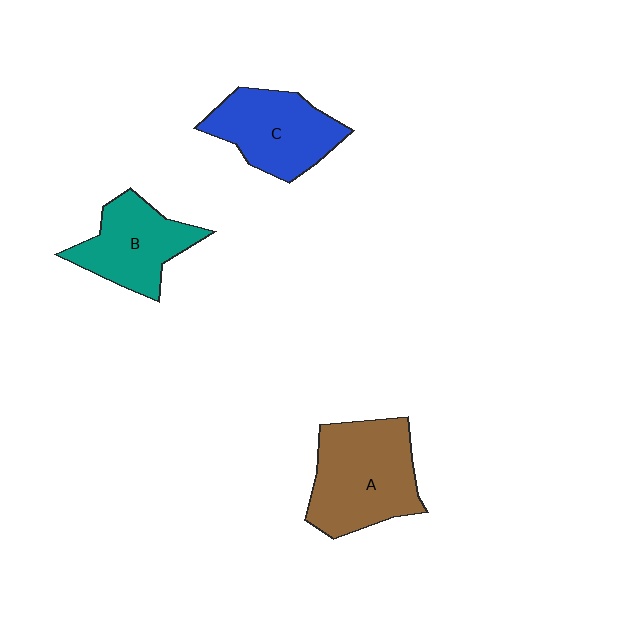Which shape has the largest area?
Shape A (brown).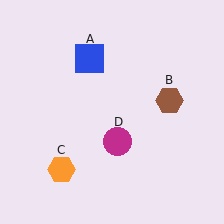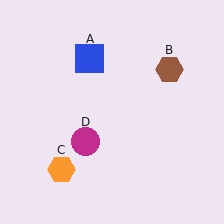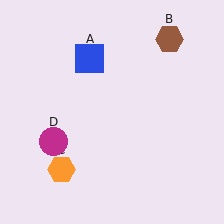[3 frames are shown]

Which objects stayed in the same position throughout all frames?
Blue square (object A) and orange hexagon (object C) remained stationary.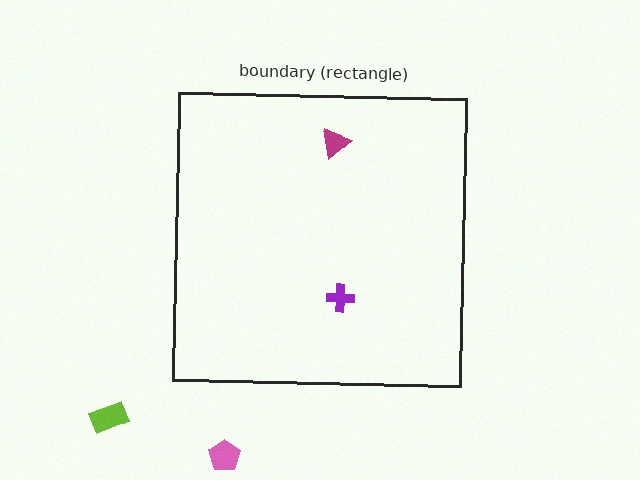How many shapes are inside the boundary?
2 inside, 2 outside.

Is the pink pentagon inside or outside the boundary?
Outside.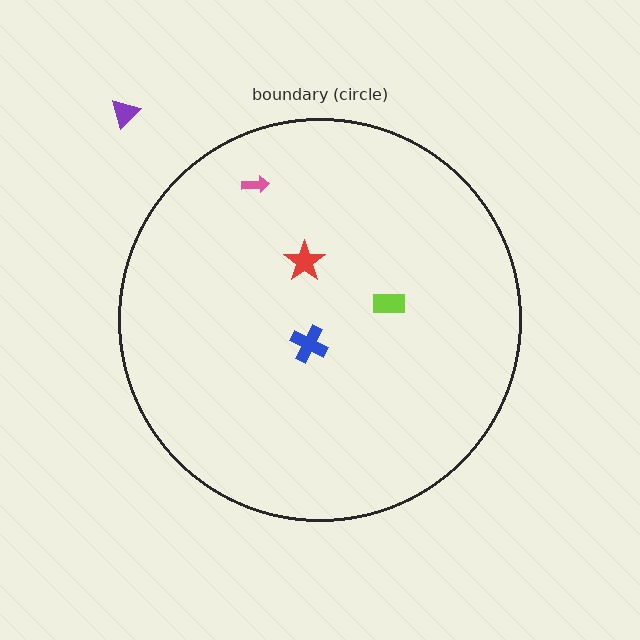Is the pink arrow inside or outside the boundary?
Inside.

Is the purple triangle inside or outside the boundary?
Outside.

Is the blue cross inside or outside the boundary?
Inside.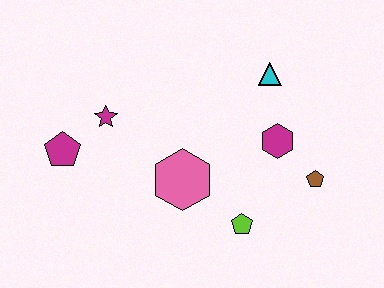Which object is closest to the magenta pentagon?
The magenta star is closest to the magenta pentagon.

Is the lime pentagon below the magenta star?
Yes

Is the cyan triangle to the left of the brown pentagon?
Yes